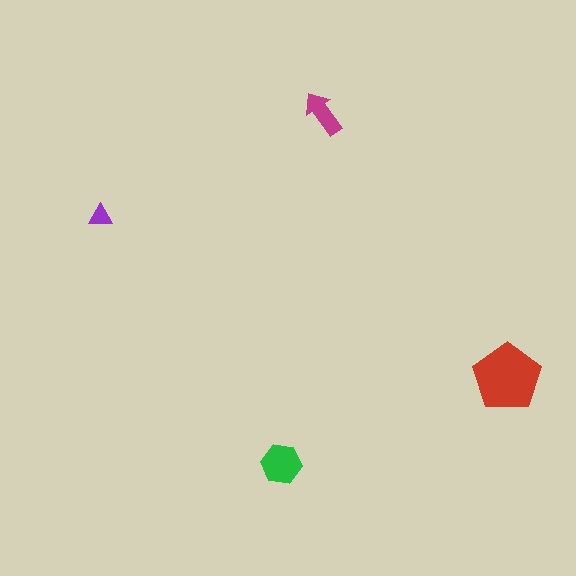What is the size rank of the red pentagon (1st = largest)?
1st.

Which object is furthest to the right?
The red pentagon is rightmost.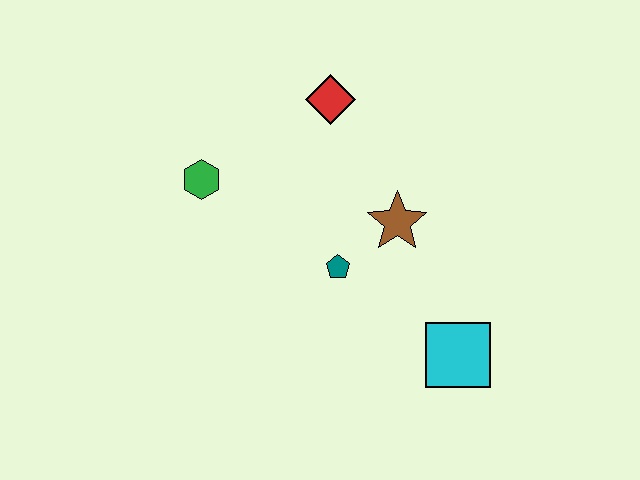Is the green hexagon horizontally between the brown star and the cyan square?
No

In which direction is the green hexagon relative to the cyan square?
The green hexagon is to the left of the cyan square.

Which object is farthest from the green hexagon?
The cyan square is farthest from the green hexagon.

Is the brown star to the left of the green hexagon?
No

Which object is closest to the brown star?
The teal pentagon is closest to the brown star.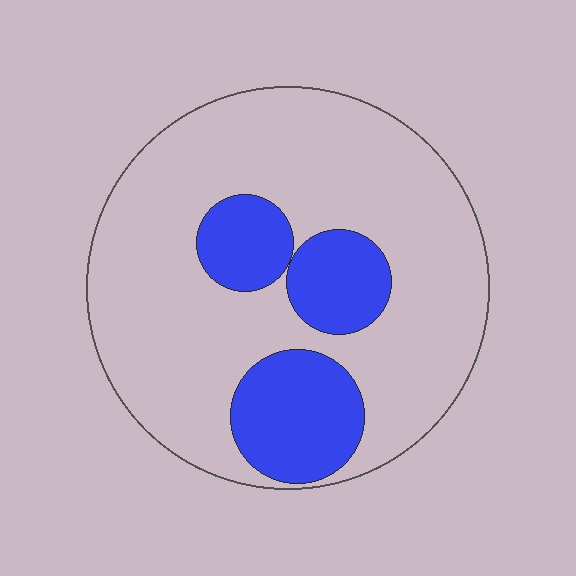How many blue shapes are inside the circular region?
3.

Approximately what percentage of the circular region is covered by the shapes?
Approximately 25%.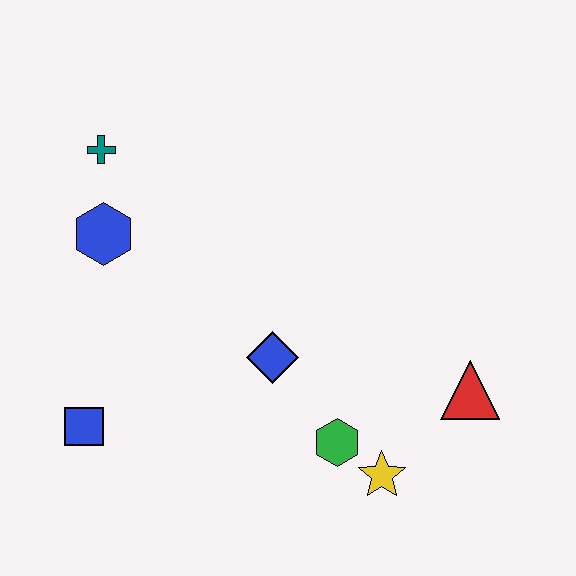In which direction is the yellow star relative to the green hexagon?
The yellow star is to the right of the green hexagon.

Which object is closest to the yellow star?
The green hexagon is closest to the yellow star.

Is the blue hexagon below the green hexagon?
No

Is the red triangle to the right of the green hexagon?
Yes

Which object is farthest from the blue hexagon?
The red triangle is farthest from the blue hexagon.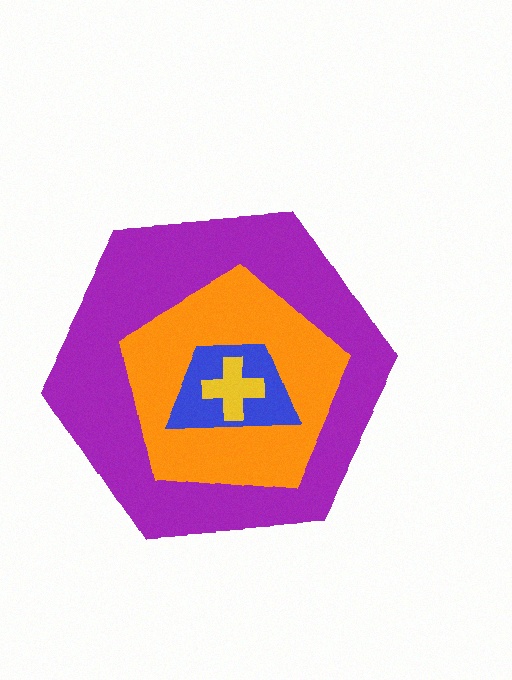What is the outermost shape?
The purple hexagon.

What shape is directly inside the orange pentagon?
The blue trapezoid.